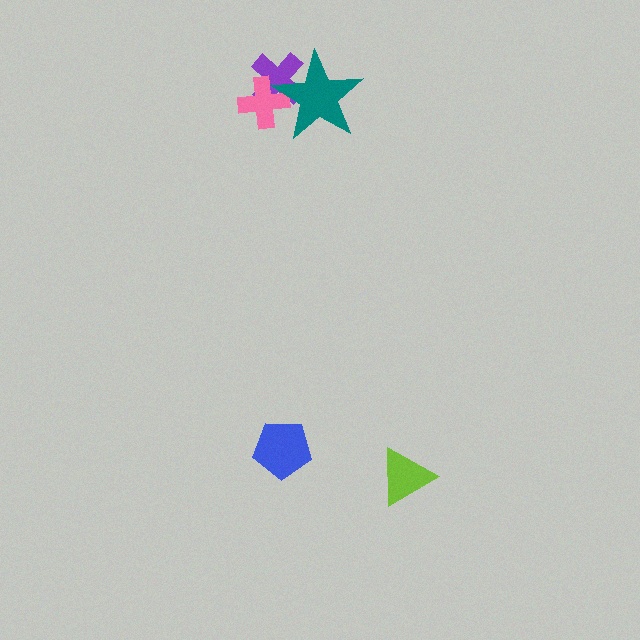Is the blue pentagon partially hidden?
No, no other shape covers it.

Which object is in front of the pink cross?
The teal star is in front of the pink cross.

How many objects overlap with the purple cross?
2 objects overlap with the purple cross.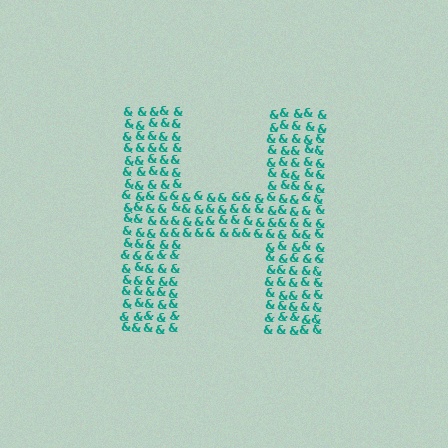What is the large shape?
The large shape is the letter H.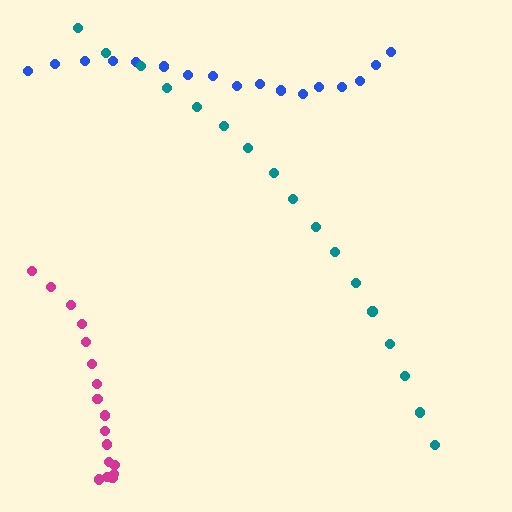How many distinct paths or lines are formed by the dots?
There are 3 distinct paths.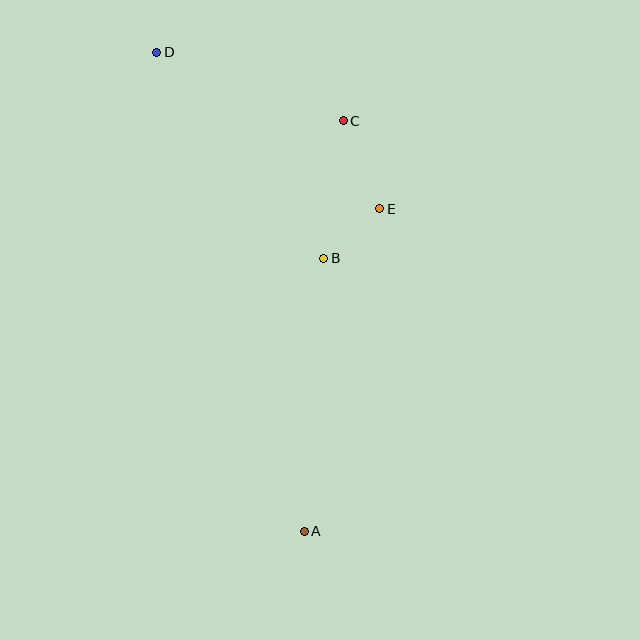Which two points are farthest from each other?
Points A and D are farthest from each other.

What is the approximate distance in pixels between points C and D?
The distance between C and D is approximately 199 pixels.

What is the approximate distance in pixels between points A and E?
The distance between A and E is approximately 331 pixels.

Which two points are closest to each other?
Points B and E are closest to each other.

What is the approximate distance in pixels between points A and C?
The distance between A and C is approximately 412 pixels.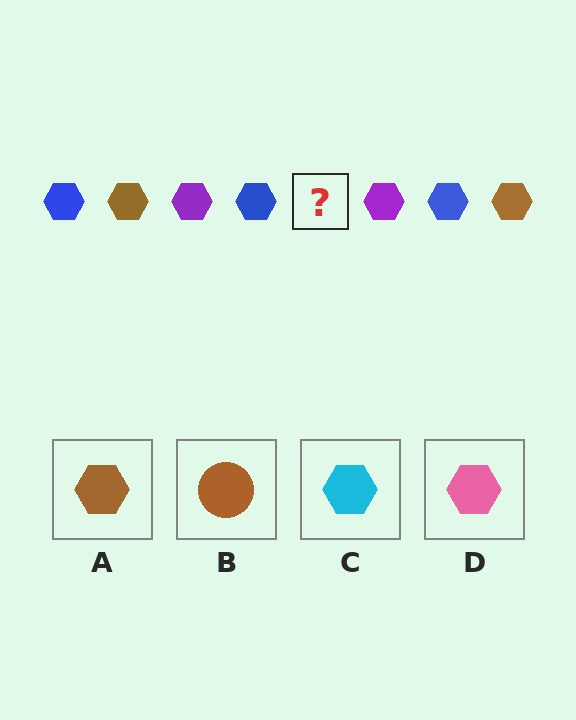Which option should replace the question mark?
Option A.